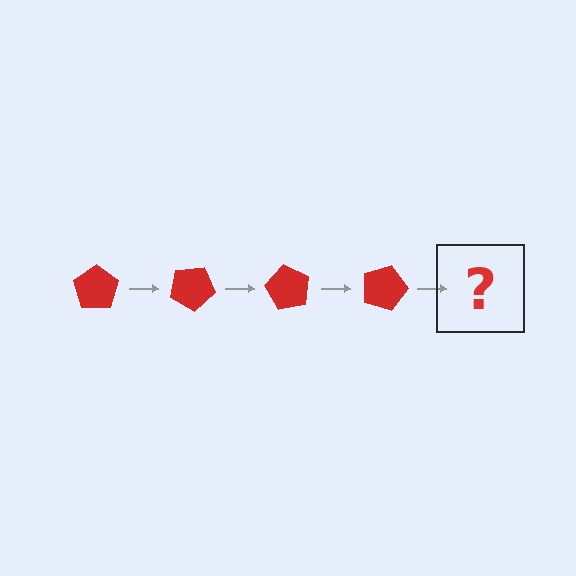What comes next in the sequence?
The next element should be a red pentagon rotated 120 degrees.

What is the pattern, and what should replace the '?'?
The pattern is that the pentagon rotates 30 degrees each step. The '?' should be a red pentagon rotated 120 degrees.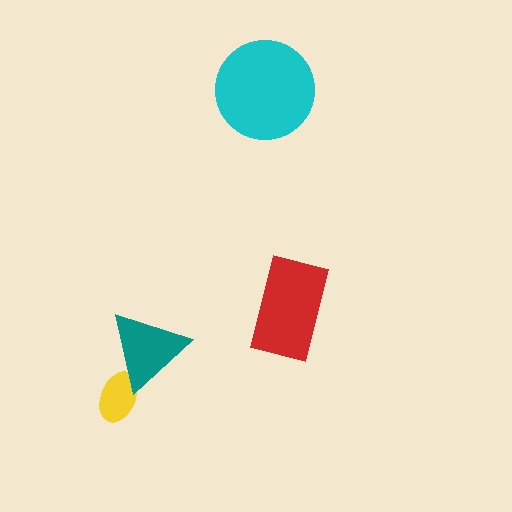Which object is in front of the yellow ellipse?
The teal triangle is in front of the yellow ellipse.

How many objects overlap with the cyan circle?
0 objects overlap with the cyan circle.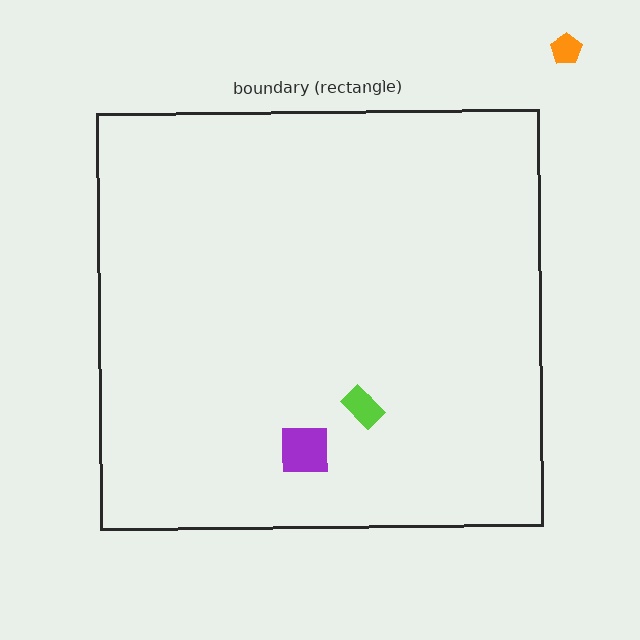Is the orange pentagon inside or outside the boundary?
Outside.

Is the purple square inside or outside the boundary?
Inside.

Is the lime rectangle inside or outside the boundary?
Inside.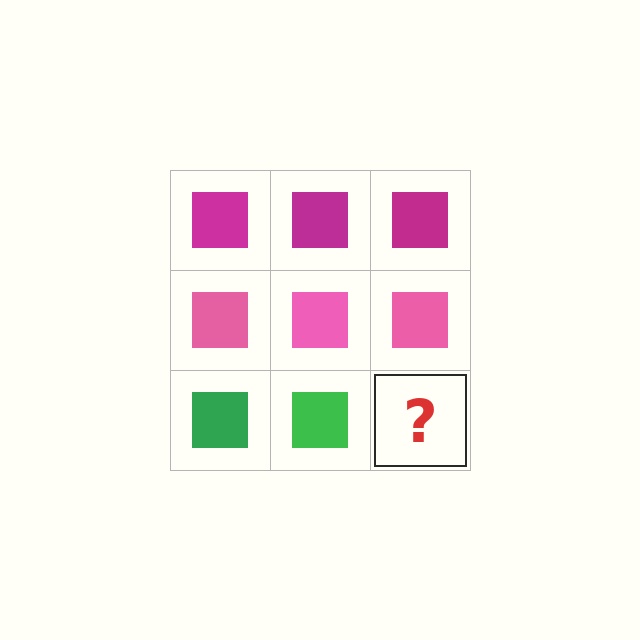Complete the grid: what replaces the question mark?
The question mark should be replaced with a green square.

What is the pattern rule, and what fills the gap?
The rule is that each row has a consistent color. The gap should be filled with a green square.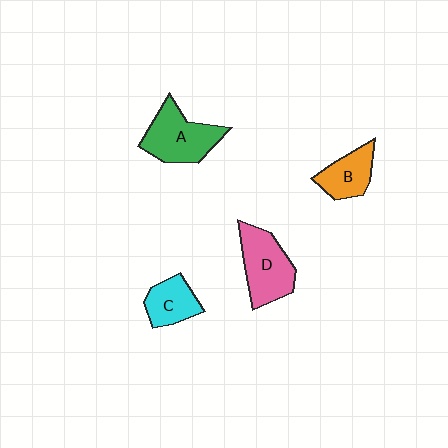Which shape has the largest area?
Shape A (green).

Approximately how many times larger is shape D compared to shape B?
Approximately 1.5 times.